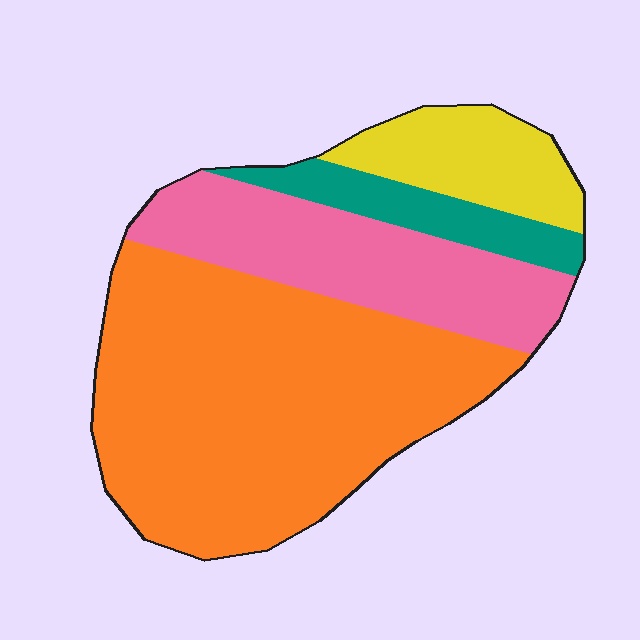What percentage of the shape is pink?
Pink takes up between a sixth and a third of the shape.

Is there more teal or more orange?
Orange.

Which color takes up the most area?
Orange, at roughly 55%.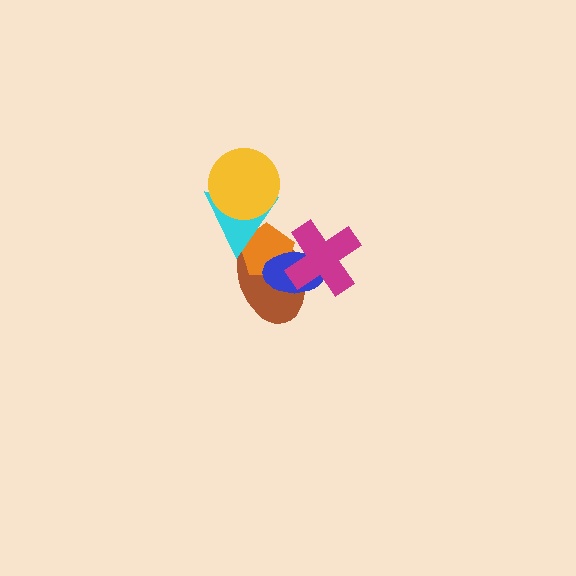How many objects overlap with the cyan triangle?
3 objects overlap with the cyan triangle.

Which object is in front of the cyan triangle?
The yellow circle is in front of the cyan triangle.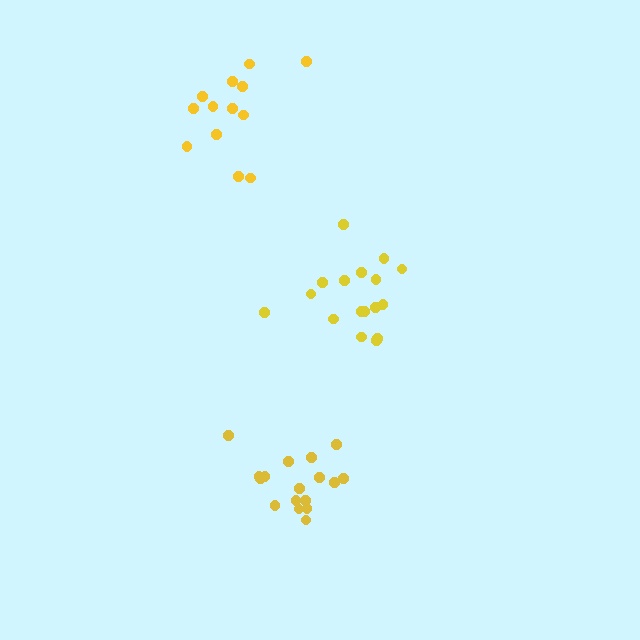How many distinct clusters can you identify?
There are 3 distinct clusters.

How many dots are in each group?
Group 1: 17 dots, Group 2: 17 dots, Group 3: 13 dots (47 total).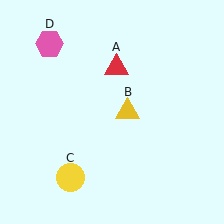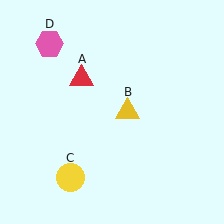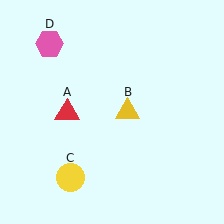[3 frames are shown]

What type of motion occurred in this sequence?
The red triangle (object A) rotated counterclockwise around the center of the scene.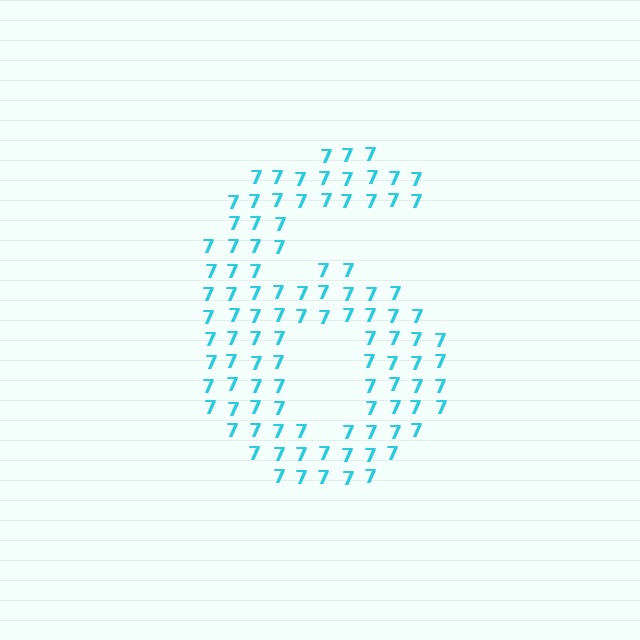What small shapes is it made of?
It is made of small digit 7's.